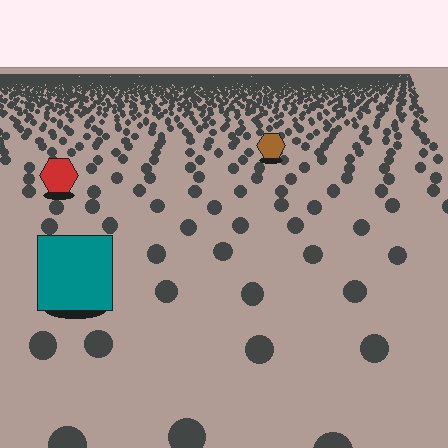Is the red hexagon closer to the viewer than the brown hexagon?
Yes. The red hexagon is closer — you can tell from the texture gradient: the ground texture is coarser near it.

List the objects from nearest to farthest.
From nearest to farthest: the teal square, the red hexagon, the brown hexagon.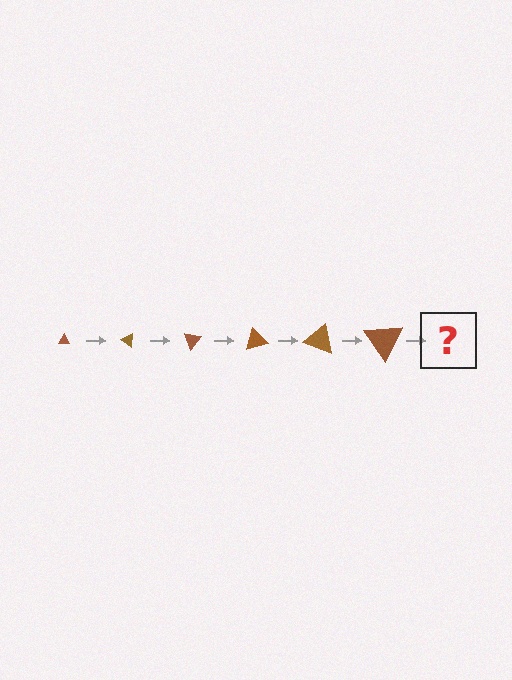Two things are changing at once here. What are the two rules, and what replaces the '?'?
The two rules are that the triangle grows larger each step and it rotates 35 degrees each step. The '?' should be a triangle, larger than the previous one and rotated 210 degrees from the start.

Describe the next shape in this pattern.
It should be a triangle, larger than the previous one and rotated 210 degrees from the start.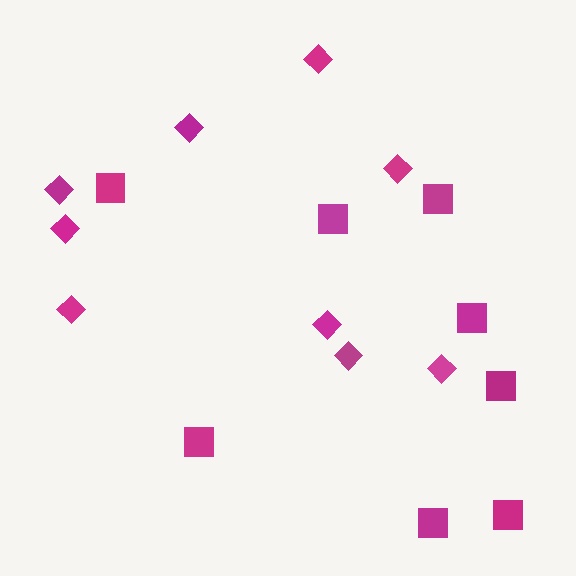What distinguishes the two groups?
There are 2 groups: one group of squares (8) and one group of diamonds (9).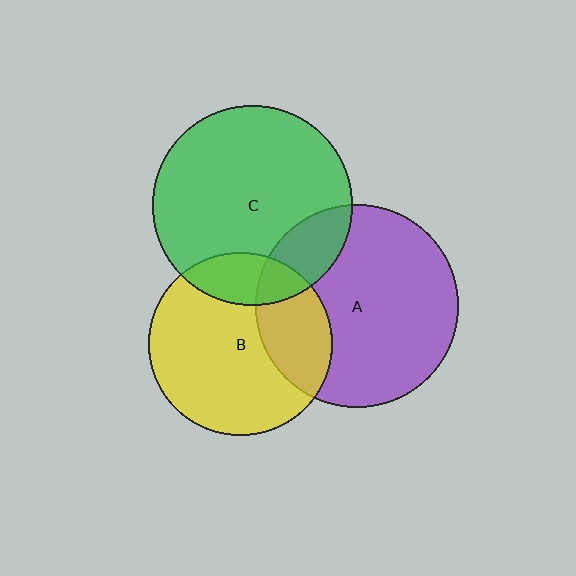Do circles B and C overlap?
Yes.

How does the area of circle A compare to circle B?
Approximately 1.2 times.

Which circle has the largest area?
Circle A (purple).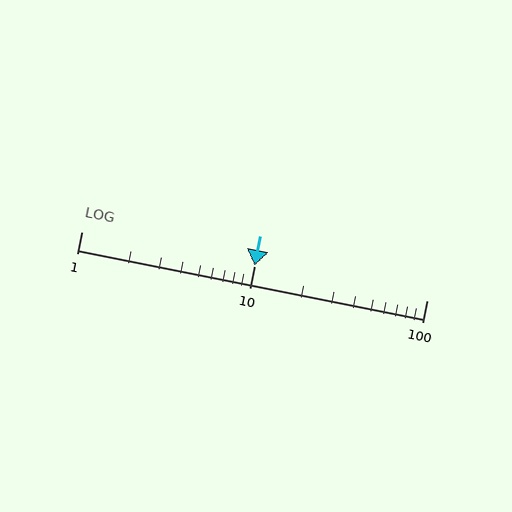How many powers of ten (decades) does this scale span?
The scale spans 2 decades, from 1 to 100.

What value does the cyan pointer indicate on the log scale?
The pointer indicates approximately 10.